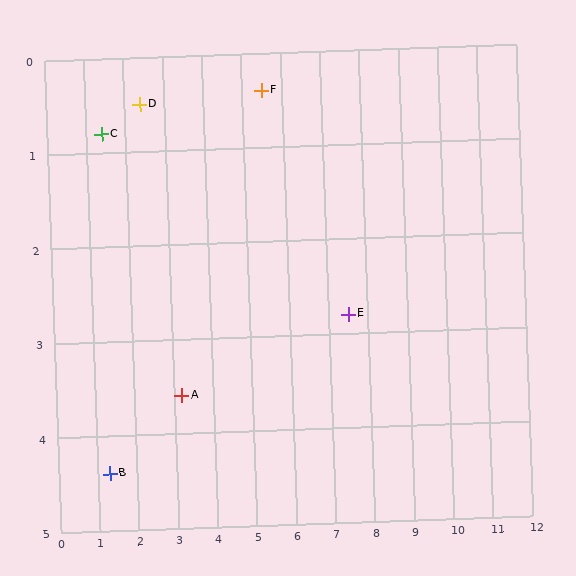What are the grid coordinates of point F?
Point F is at approximately (5.5, 0.4).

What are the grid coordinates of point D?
Point D is at approximately (2.4, 0.5).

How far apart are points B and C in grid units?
Points B and C are about 3.6 grid units apart.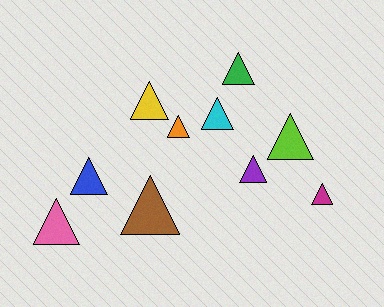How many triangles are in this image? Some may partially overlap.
There are 10 triangles.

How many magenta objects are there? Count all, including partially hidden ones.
There is 1 magenta object.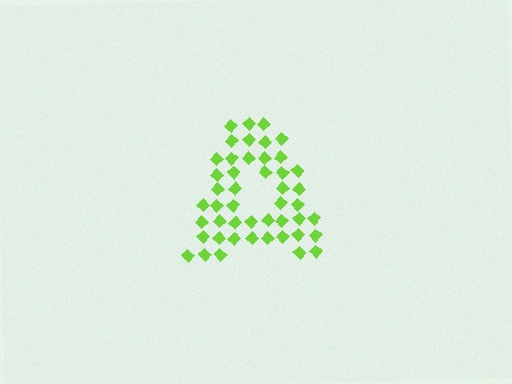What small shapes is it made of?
It is made of small diamonds.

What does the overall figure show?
The overall figure shows the letter A.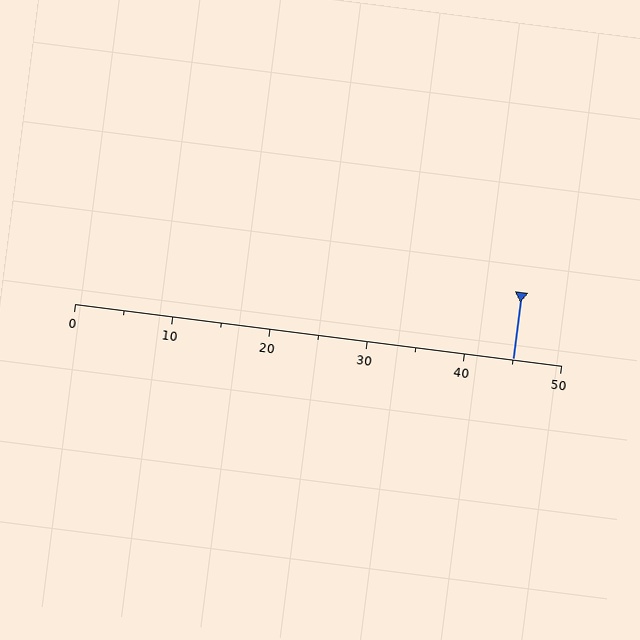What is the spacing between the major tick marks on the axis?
The major ticks are spaced 10 apart.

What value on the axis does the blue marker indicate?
The marker indicates approximately 45.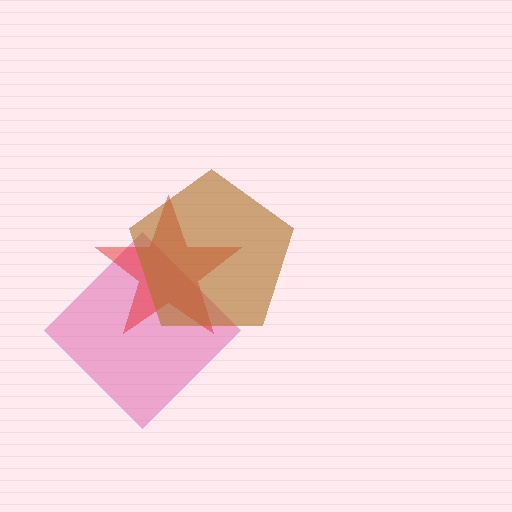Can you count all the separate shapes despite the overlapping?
Yes, there are 3 separate shapes.